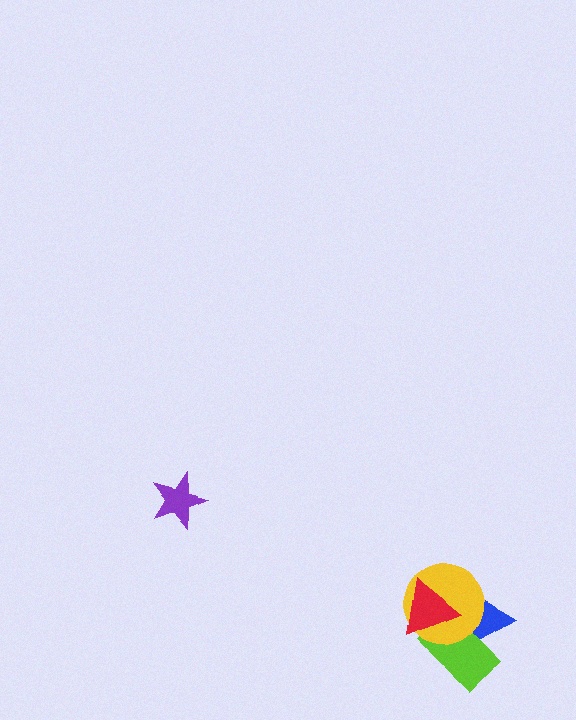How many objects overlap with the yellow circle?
3 objects overlap with the yellow circle.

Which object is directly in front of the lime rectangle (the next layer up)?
The yellow circle is directly in front of the lime rectangle.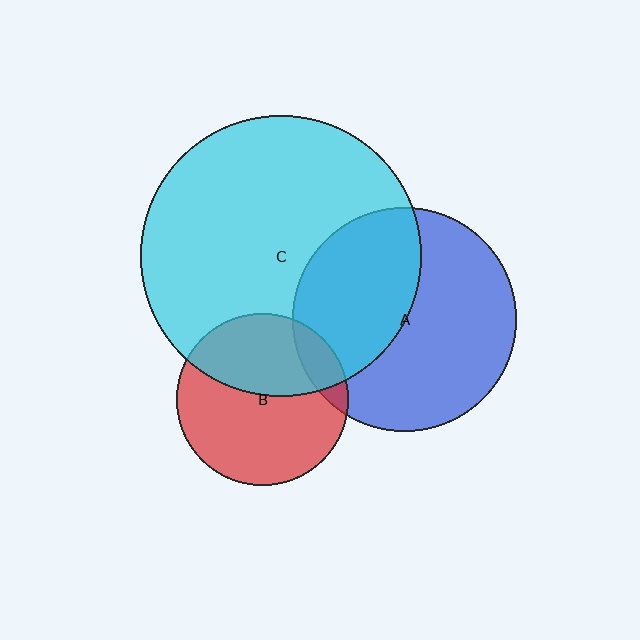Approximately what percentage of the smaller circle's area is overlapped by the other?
Approximately 10%.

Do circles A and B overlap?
Yes.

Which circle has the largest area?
Circle C (cyan).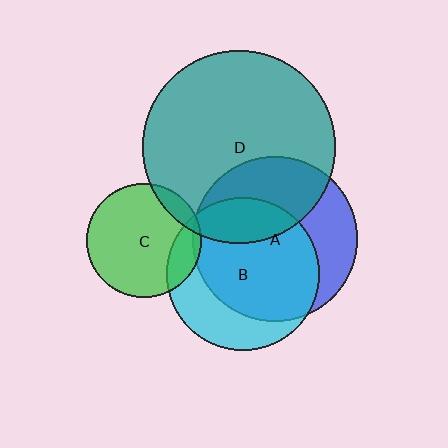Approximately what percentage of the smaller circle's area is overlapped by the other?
Approximately 5%.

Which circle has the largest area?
Circle D (teal).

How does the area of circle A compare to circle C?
Approximately 2.1 times.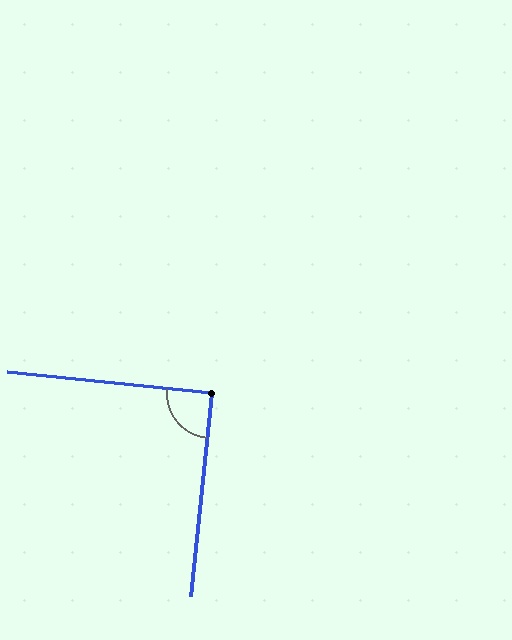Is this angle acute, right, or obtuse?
It is approximately a right angle.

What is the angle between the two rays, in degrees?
Approximately 90 degrees.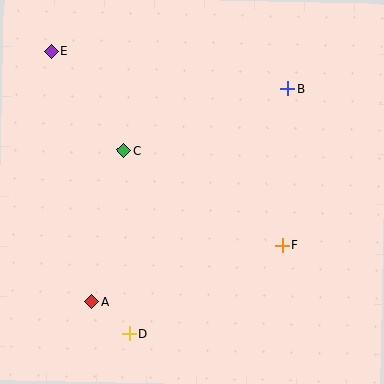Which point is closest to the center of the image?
Point C at (123, 150) is closest to the center.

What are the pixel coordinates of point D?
Point D is at (130, 333).